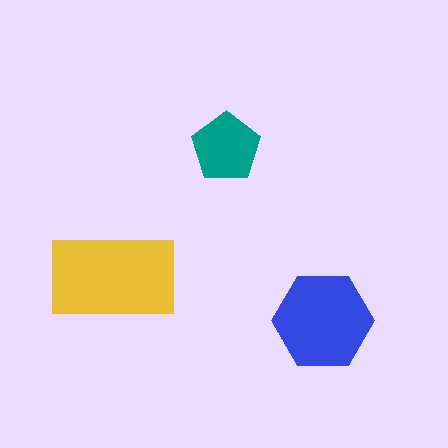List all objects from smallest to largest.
The teal pentagon, the blue hexagon, the yellow rectangle.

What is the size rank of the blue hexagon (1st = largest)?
2nd.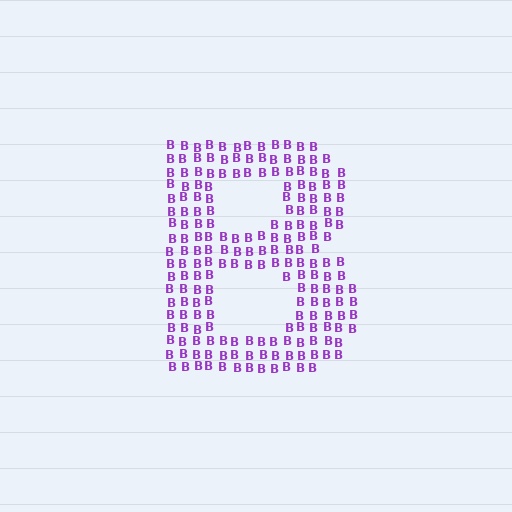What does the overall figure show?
The overall figure shows the letter B.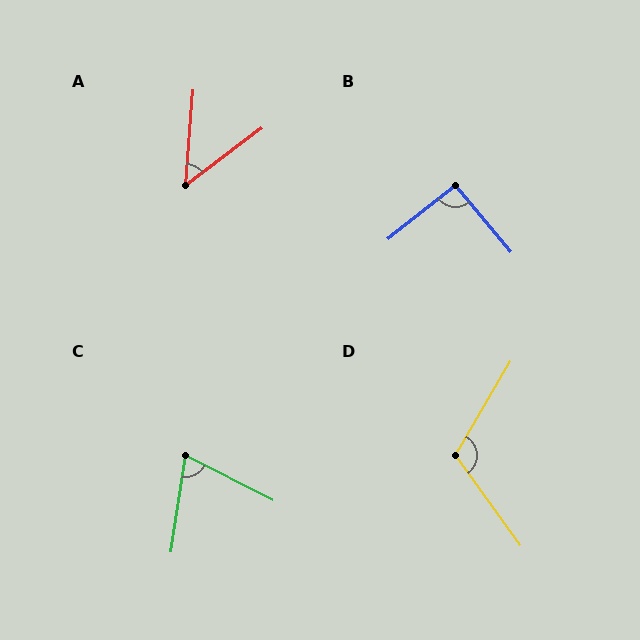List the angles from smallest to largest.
A (49°), C (71°), B (91°), D (114°).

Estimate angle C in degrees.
Approximately 71 degrees.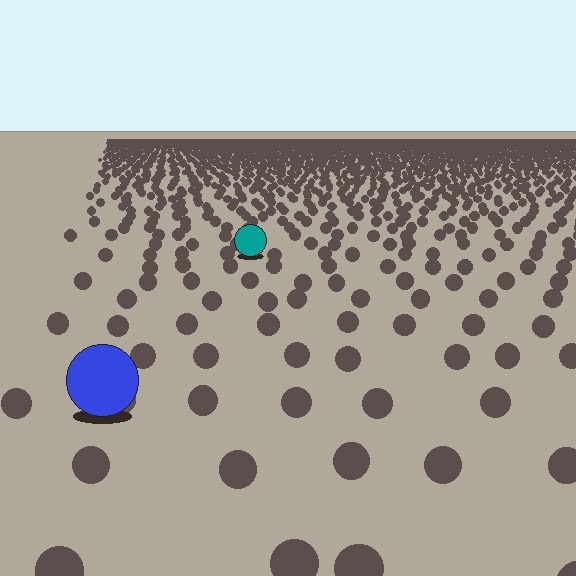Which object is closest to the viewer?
The blue circle is closest. The texture marks near it are larger and more spread out.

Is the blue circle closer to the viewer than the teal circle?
Yes. The blue circle is closer — you can tell from the texture gradient: the ground texture is coarser near it.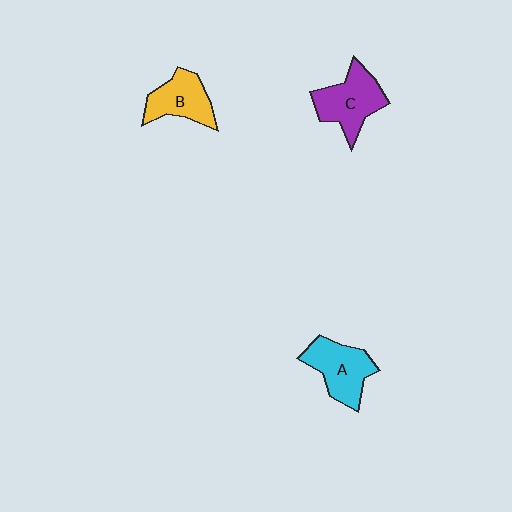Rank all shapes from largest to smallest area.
From largest to smallest: C (purple), A (cyan), B (yellow).